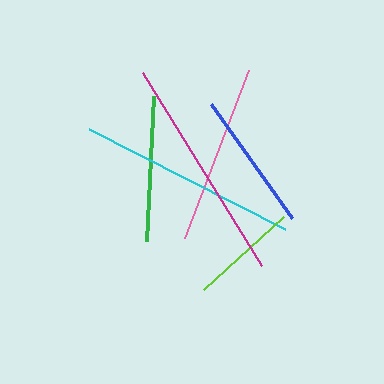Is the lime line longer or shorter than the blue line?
The blue line is longer than the lime line.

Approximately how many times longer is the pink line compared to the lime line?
The pink line is approximately 1.7 times the length of the lime line.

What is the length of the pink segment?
The pink segment is approximately 180 pixels long.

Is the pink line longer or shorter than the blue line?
The pink line is longer than the blue line.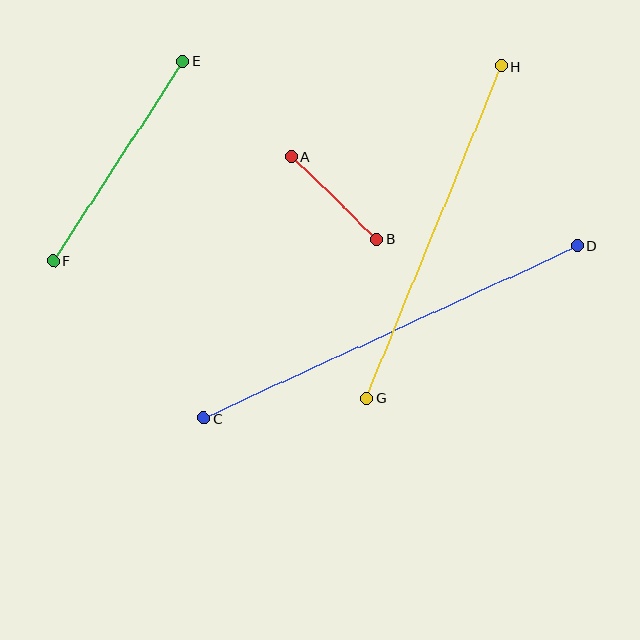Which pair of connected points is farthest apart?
Points C and D are farthest apart.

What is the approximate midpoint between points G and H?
The midpoint is at approximately (434, 232) pixels.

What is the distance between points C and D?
The distance is approximately 412 pixels.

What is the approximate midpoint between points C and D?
The midpoint is at approximately (390, 332) pixels.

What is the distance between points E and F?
The distance is approximately 238 pixels.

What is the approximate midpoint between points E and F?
The midpoint is at approximately (118, 161) pixels.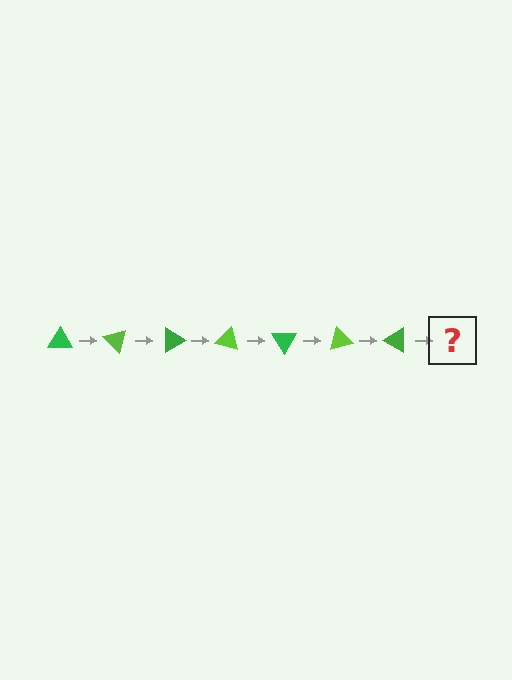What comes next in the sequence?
The next element should be a lime triangle, rotated 315 degrees from the start.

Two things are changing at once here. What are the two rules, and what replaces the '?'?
The two rules are that it rotates 45 degrees each step and the color cycles through green and lime. The '?' should be a lime triangle, rotated 315 degrees from the start.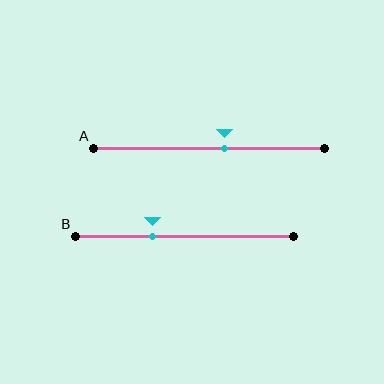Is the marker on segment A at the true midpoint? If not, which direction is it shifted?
No, the marker on segment A is shifted to the right by about 7% of the segment length.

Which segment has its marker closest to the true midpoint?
Segment A has its marker closest to the true midpoint.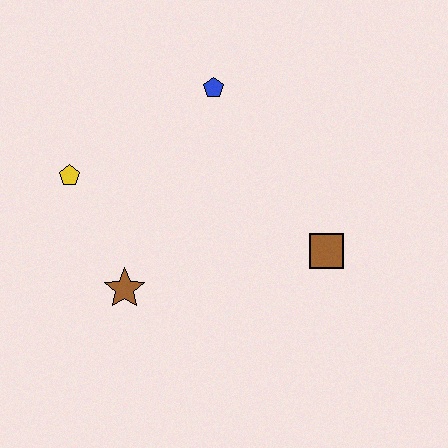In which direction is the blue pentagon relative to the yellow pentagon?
The blue pentagon is to the right of the yellow pentagon.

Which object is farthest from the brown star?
The blue pentagon is farthest from the brown star.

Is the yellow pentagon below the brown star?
No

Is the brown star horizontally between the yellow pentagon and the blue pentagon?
Yes